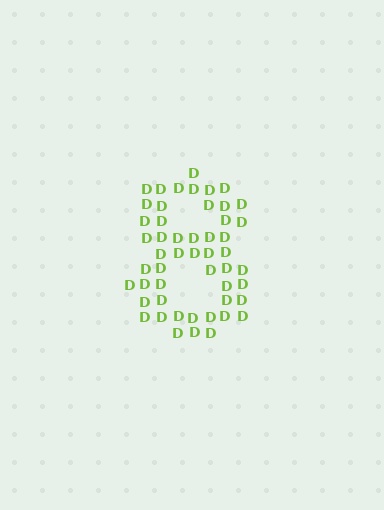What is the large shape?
The large shape is the digit 8.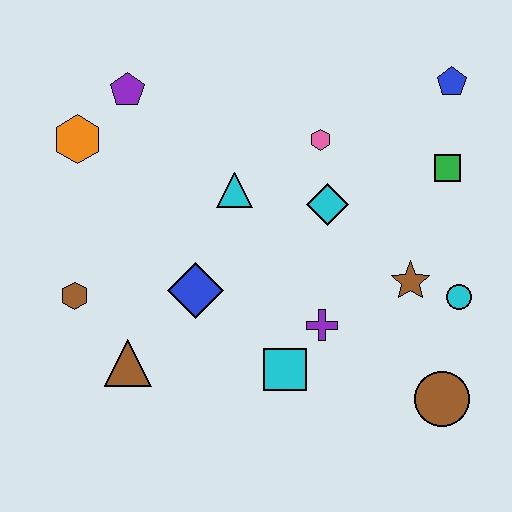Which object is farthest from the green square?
The brown hexagon is farthest from the green square.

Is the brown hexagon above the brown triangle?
Yes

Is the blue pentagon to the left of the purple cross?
No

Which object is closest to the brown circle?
The cyan circle is closest to the brown circle.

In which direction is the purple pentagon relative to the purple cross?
The purple pentagon is above the purple cross.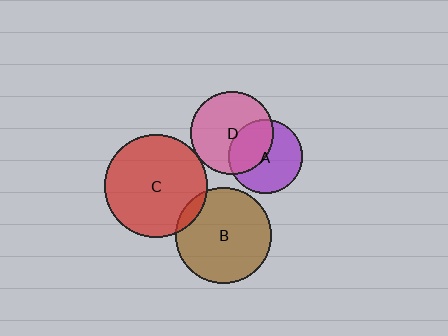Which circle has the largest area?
Circle C (red).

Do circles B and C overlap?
Yes.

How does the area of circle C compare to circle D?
Approximately 1.6 times.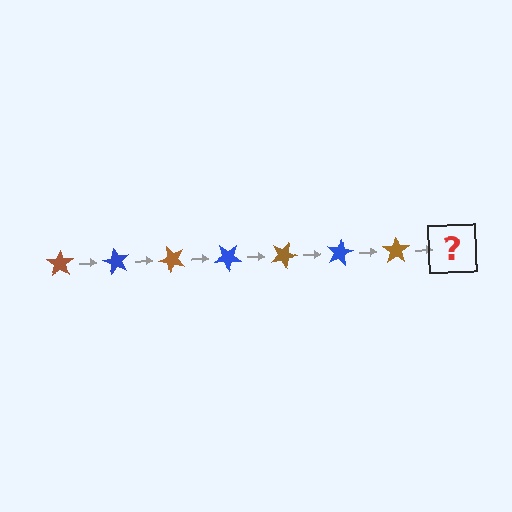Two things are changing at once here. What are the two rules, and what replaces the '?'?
The two rules are that it rotates 60 degrees each step and the color cycles through brown and blue. The '?' should be a blue star, rotated 420 degrees from the start.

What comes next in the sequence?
The next element should be a blue star, rotated 420 degrees from the start.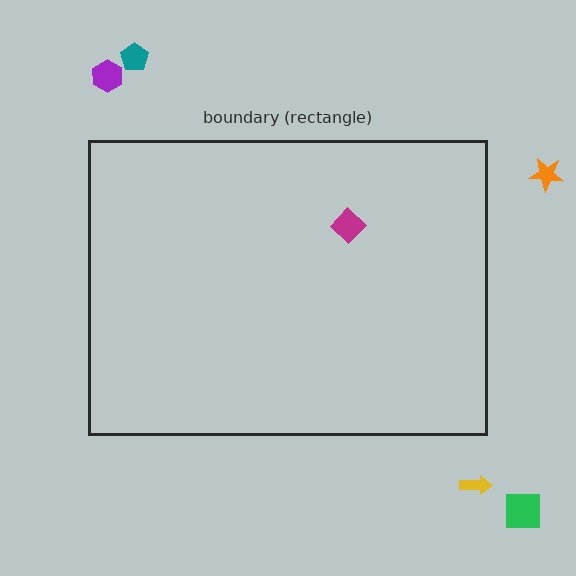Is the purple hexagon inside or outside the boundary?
Outside.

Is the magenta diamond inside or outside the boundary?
Inside.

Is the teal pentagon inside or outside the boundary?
Outside.